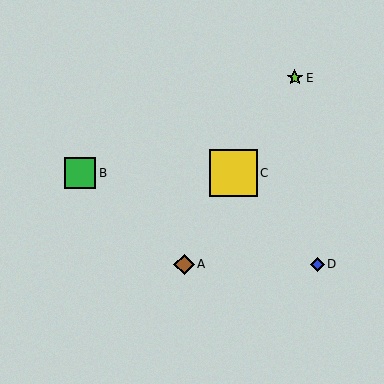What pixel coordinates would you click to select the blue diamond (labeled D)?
Click at (317, 264) to select the blue diamond D.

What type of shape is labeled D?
Shape D is a blue diamond.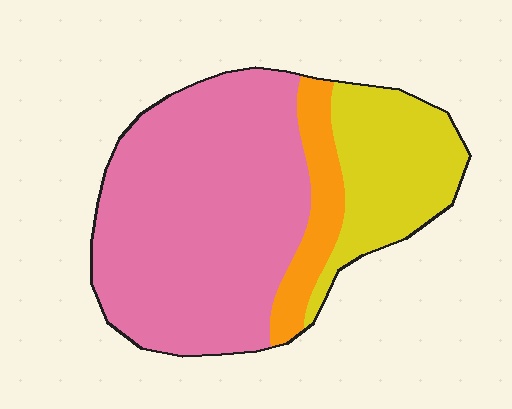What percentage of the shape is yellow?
Yellow takes up about one quarter (1/4) of the shape.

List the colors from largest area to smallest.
From largest to smallest: pink, yellow, orange.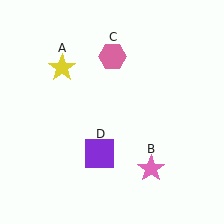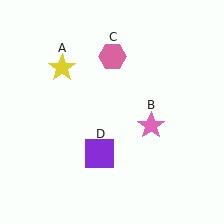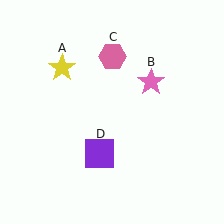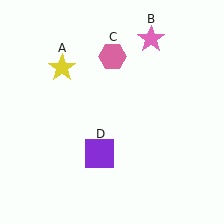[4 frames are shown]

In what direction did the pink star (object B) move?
The pink star (object B) moved up.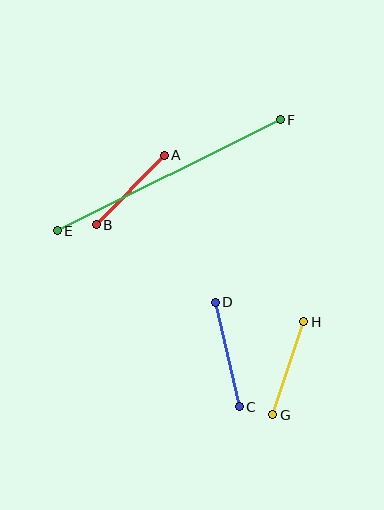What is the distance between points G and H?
The distance is approximately 98 pixels.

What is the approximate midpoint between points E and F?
The midpoint is at approximately (169, 175) pixels.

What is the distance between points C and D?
The distance is approximately 107 pixels.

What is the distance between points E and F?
The distance is approximately 249 pixels.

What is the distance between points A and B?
The distance is approximately 97 pixels.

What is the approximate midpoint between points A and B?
The midpoint is at approximately (130, 190) pixels.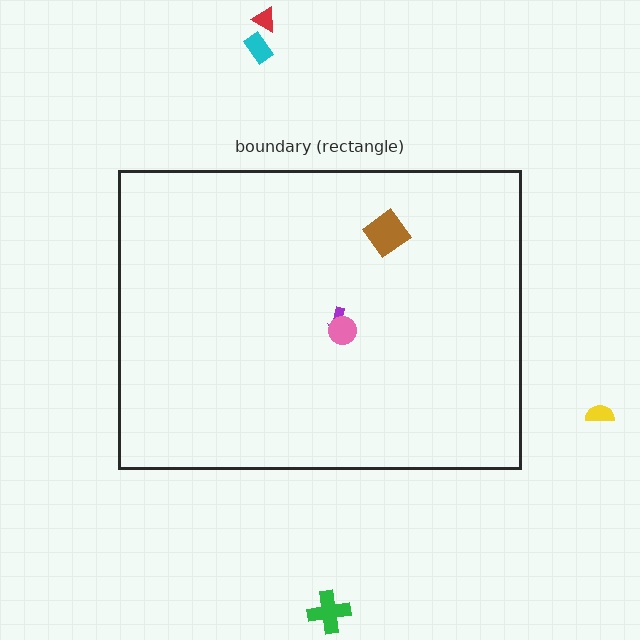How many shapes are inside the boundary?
3 inside, 4 outside.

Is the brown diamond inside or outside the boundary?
Inside.